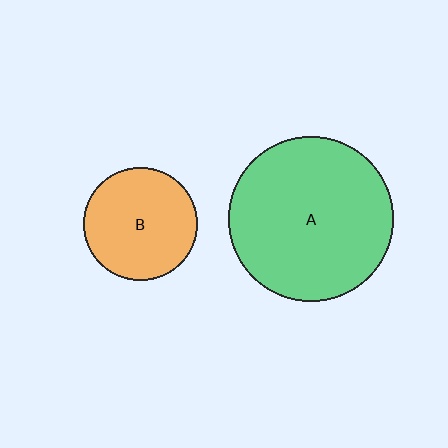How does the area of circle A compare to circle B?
Approximately 2.1 times.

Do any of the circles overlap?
No, none of the circles overlap.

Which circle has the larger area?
Circle A (green).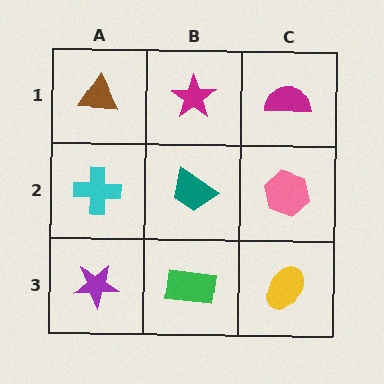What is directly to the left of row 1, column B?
A brown triangle.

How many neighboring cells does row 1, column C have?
2.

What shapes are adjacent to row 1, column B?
A teal trapezoid (row 2, column B), a brown triangle (row 1, column A), a magenta semicircle (row 1, column C).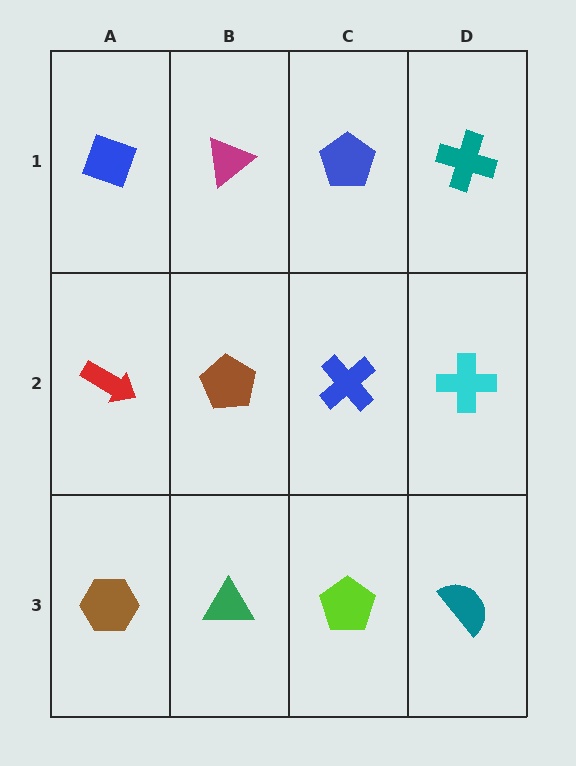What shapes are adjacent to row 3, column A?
A red arrow (row 2, column A), a green triangle (row 3, column B).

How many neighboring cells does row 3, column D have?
2.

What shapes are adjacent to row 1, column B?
A brown pentagon (row 2, column B), a blue diamond (row 1, column A), a blue pentagon (row 1, column C).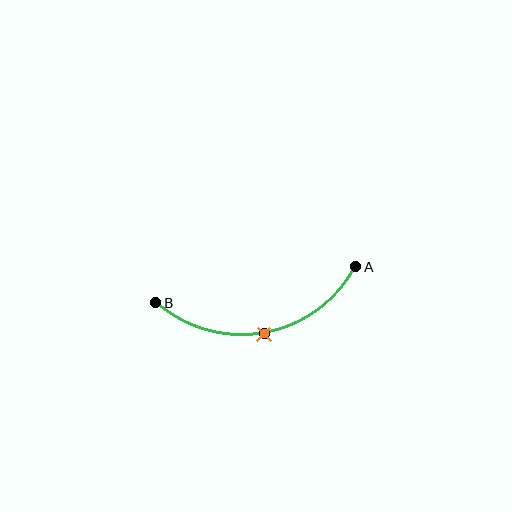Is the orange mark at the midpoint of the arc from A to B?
Yes. The orange mark lies on the arc at equal arc-length from both A and B — it is the arc midpoint.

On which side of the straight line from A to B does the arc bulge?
The arc bulges below the straight line connecting A and B.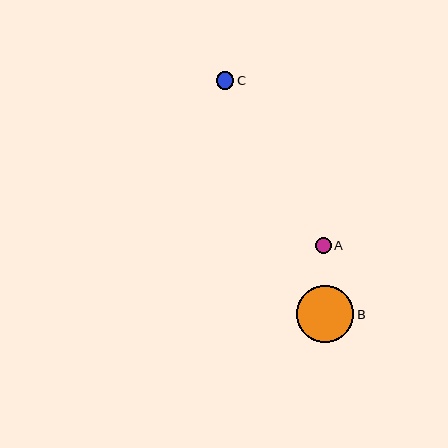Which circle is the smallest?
Circle A is the smallest with a size of approximately 16 pixels.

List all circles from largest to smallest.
From largest to smallest: B, C, A.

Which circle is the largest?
Circle B is the largest with a size of approximately 57 pixels.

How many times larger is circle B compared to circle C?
Circle B is approximately 3.2 times the size of circle C.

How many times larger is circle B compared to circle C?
Circle B is approximately 3.2 times the size of circle C.